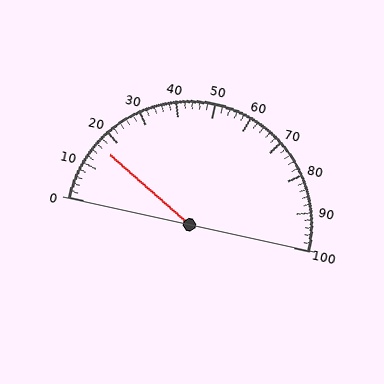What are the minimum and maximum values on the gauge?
The gauge ranges from 0 to 100.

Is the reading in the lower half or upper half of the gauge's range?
The reading is in the lower half of the range (0 to 100).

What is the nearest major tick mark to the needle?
The nearest major tick mark is 20.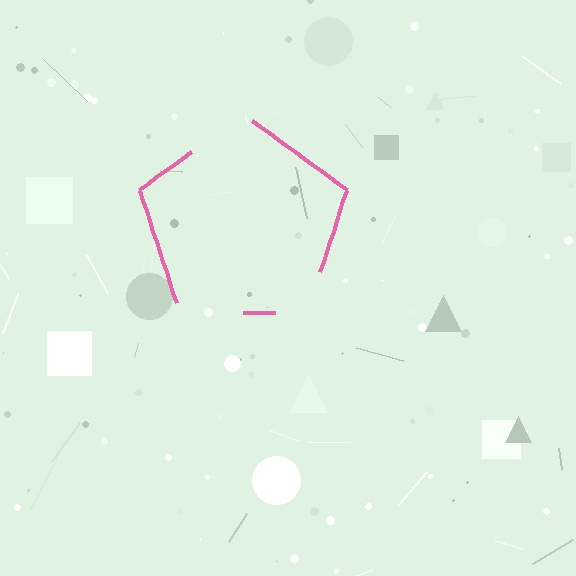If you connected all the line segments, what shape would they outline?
They would outline a pentagon.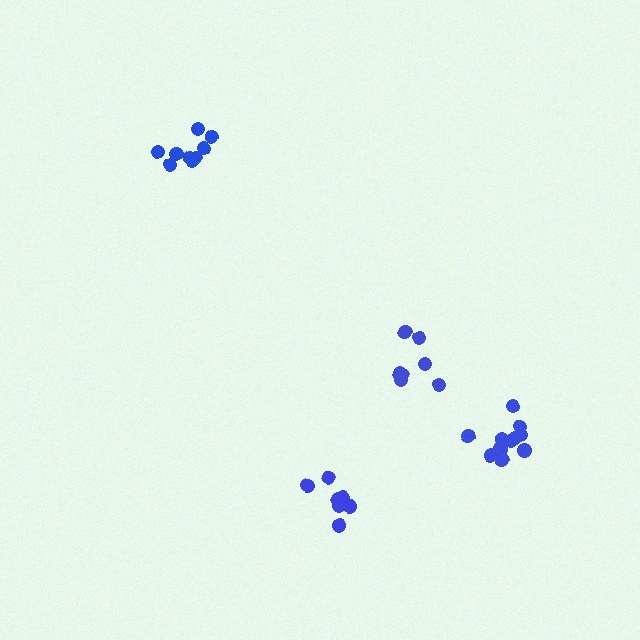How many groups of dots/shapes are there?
There are 4 groups.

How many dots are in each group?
Group 1: 7 dots, Group 2: 9 dots, Group 3: 7 dots, Group 4: 11 dots (34 total).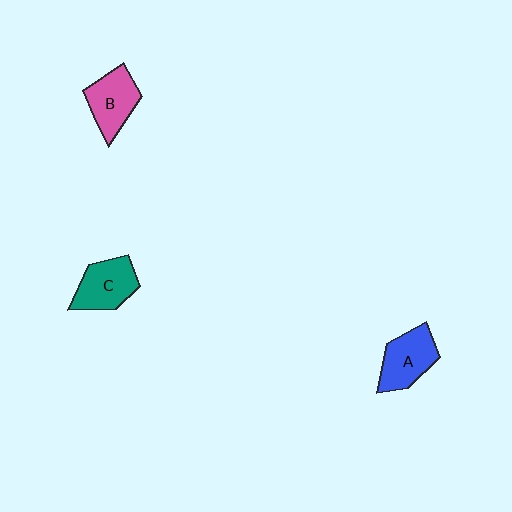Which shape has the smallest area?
Shape B (pink).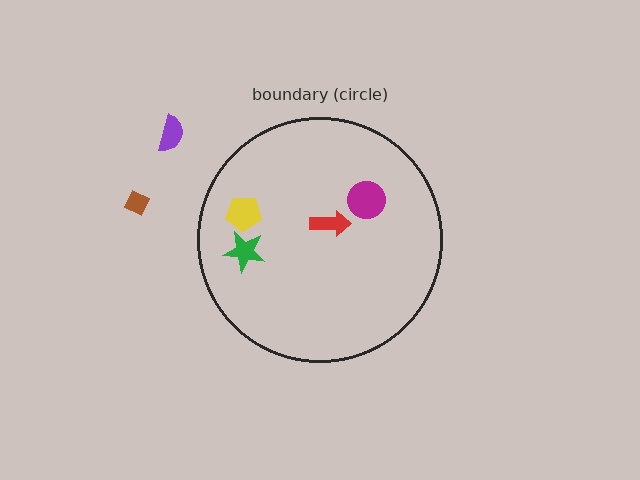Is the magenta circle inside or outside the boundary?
Inside.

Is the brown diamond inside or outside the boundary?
Outside.